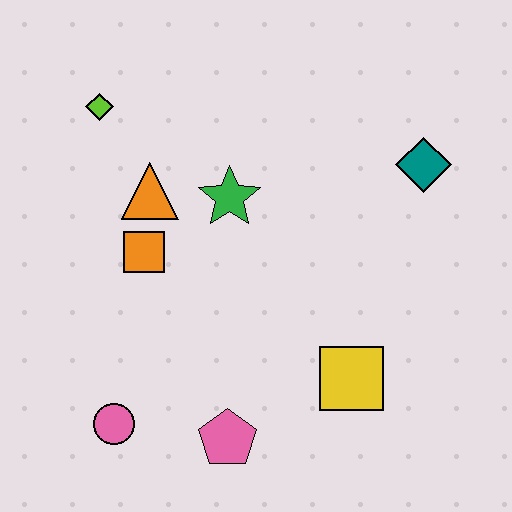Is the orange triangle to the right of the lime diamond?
Yes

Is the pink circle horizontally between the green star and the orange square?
No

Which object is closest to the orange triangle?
The orange square is closest to the orange triangle.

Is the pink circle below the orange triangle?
Yes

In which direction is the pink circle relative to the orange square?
The pink circle is below the orange square.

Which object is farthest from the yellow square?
The lime diamond is farthest from the yellow square.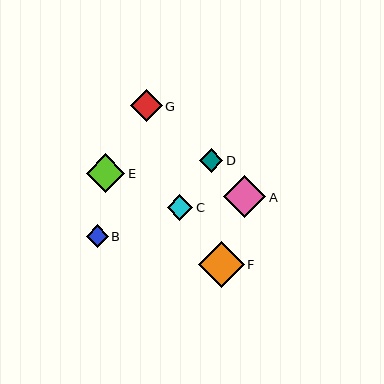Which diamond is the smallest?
Diamond B is the smallest with a size of approximately 22 pixels.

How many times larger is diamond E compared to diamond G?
Diamond E is approximately 1.2 times the size of diamond G.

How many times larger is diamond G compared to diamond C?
Diamond G is approximately 1.2 times the size of diamond C.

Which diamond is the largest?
Diamond F is the largest with a size of approximately 46 pixels.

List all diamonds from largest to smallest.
From largest to smallest: F, A, E, G, C, D, B.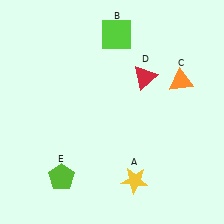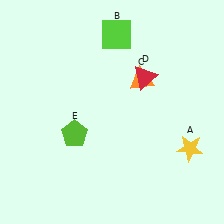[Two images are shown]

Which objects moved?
The objects that moved are: the yellow star (A), the orange triangle (C), the lime pentagon (E).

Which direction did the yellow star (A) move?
The yellow star (A) moved right.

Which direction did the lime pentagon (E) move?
The lime pentagon (E) moved up.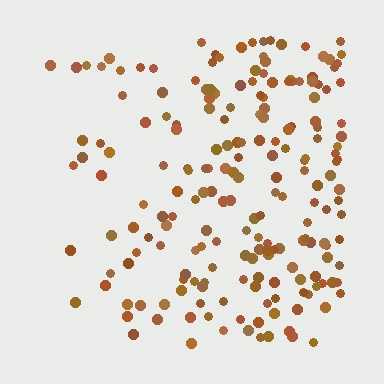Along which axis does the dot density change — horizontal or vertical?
Horizontal.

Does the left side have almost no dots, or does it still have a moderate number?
Still a moderate number, just noticeably fewer than the right.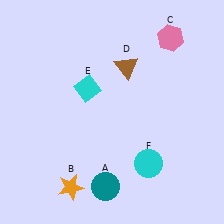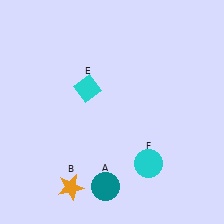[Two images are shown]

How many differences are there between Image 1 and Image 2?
There are 2 differences between the two images.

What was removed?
The brown triangle (D), the pink hexagon (C) were removed in Image 2.